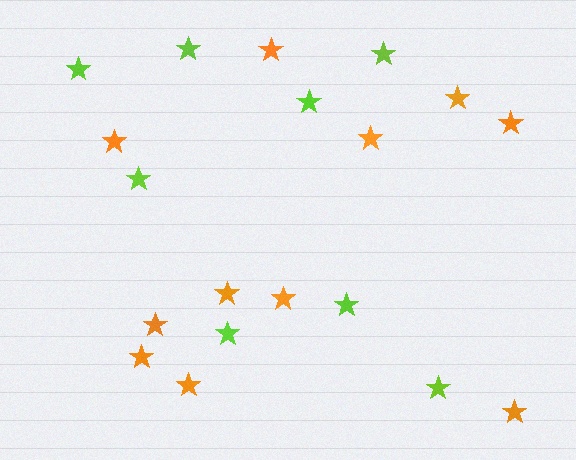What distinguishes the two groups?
There are 2 groups: one group of lime stars (8) and one group of orange stars (11).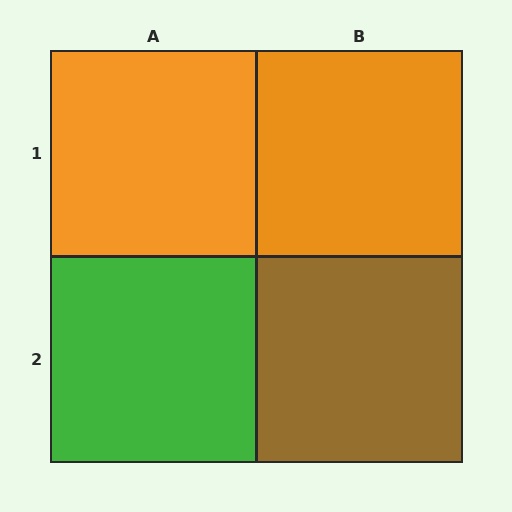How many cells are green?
1 cell is green.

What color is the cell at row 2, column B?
Brown.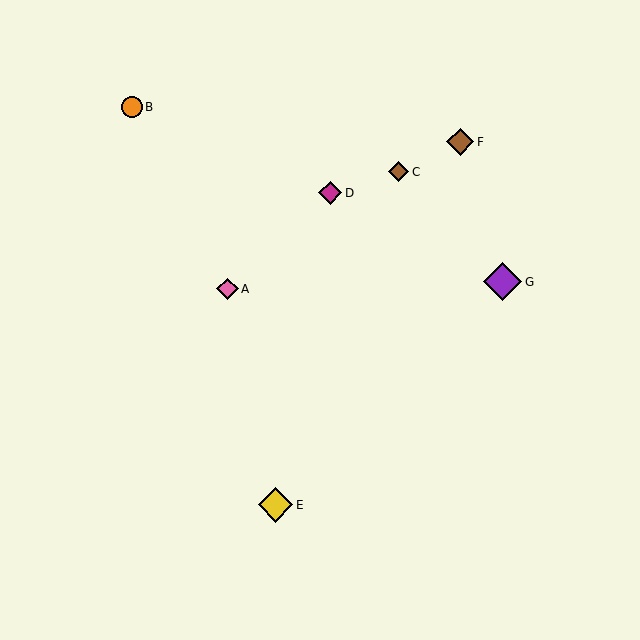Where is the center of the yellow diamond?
The center of the yellow diamond is at (276, 505).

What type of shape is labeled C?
Shape C is a brown diamond.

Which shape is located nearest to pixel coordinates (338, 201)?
The magenta diamond (labeled D) at (330, 193) is nearest to that location.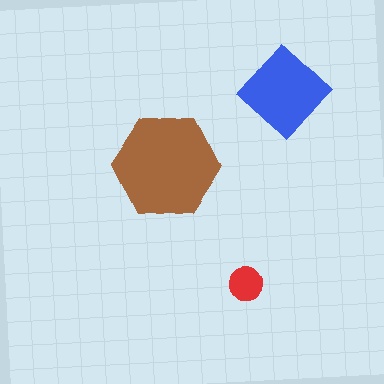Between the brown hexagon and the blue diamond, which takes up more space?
The brown hexagon.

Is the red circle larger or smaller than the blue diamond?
Smaller.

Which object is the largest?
The brown hexagon.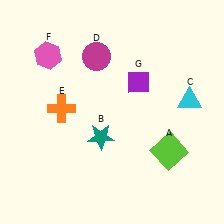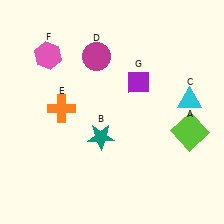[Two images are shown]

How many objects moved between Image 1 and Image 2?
1 object moved between the two images.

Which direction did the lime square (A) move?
The lime square (A) moved right.